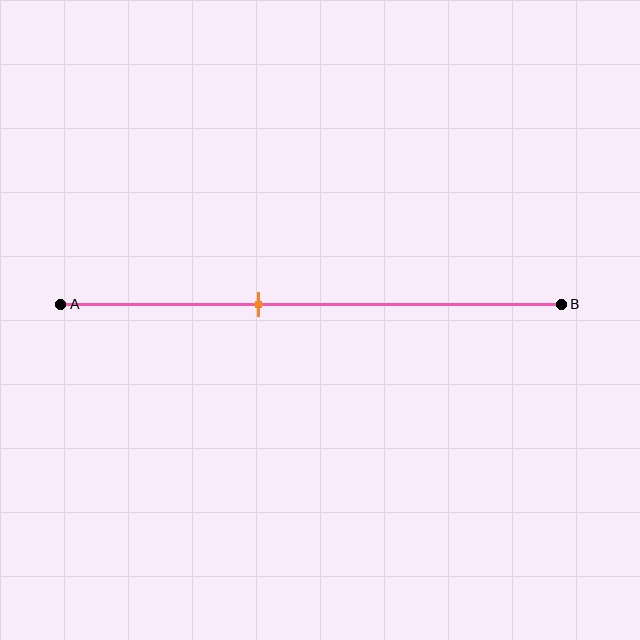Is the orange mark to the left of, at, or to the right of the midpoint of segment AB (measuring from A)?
The orange mark is to the left of the midpoint of segment AB.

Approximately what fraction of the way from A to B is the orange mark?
The orange mark is approximately 40% of the way from A to B.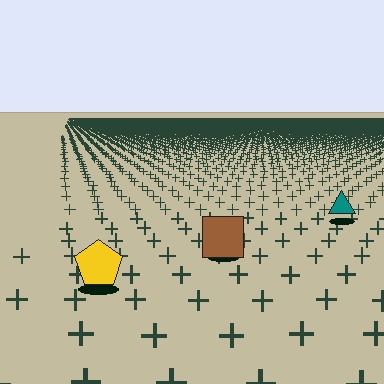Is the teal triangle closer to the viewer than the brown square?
No. The brown square is closer — you can tell from the texture gradient: the ground texture is coarser near it.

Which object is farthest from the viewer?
The teal triangle is farthest from the viewer. It appears smaller and the ground texture around it is denser.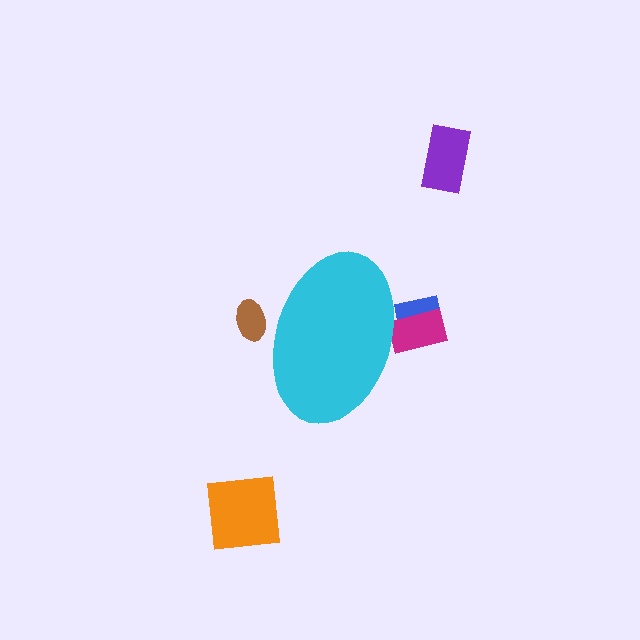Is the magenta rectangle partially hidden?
Yes, the magenta rectangle is partially hidden behind the cyan ellipse.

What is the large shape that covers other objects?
A cyan ellipse.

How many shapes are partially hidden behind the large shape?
3 shapes are partially hidden.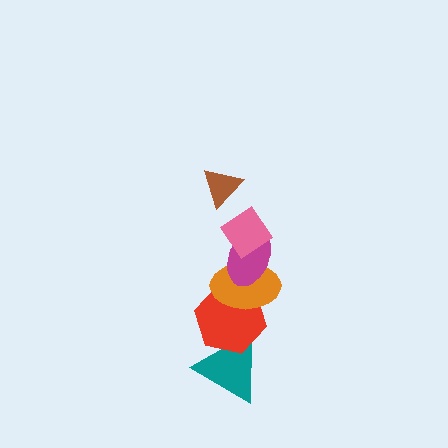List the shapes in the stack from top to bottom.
From top to bottom: the brown triangle, the pink diamond, the magenta ellipse, the orange ellipse, the red hexagon, the teal triangle.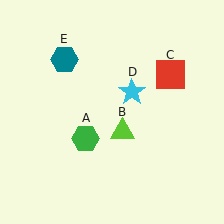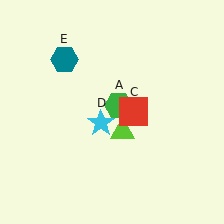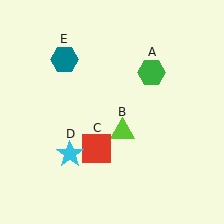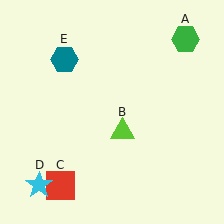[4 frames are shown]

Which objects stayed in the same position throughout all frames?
Lime triangle (object B) and teal hexagon (object E) remained stationary.